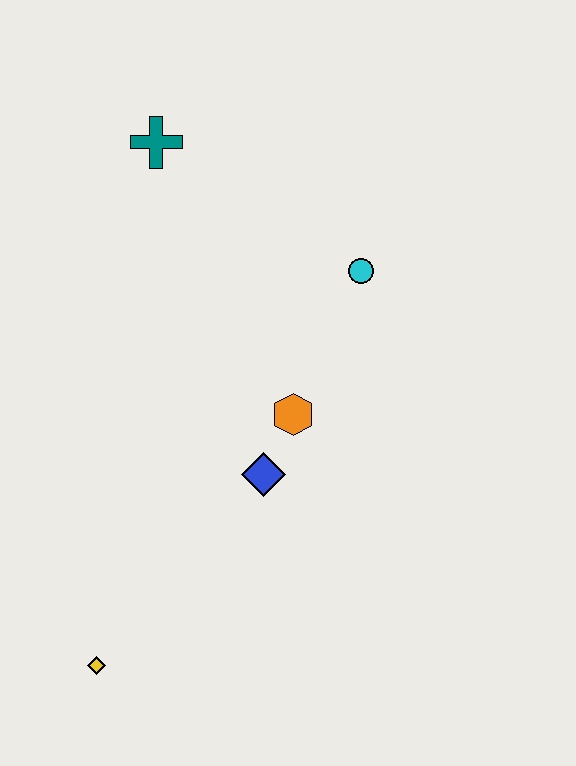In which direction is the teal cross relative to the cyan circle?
The teal cross is to the left of the cyan circle.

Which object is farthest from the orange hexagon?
The yellow diamond is farthest from the orange hexagon.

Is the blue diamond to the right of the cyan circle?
No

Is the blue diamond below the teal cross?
Yes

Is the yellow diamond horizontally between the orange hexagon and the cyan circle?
No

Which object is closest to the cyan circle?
The orange hexagon is closest to the cyan circle.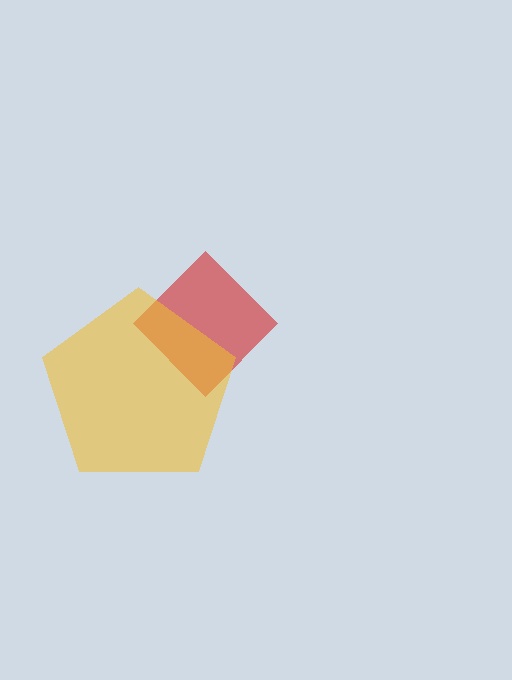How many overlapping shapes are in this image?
There are 2 overlapping shapes in the image.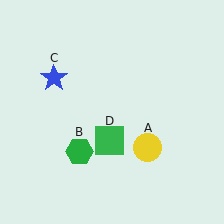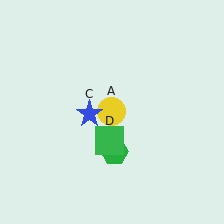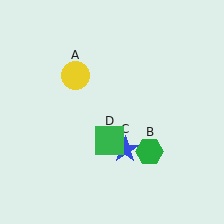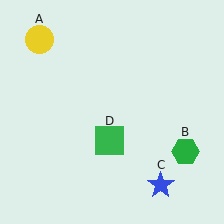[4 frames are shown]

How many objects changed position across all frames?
3 objects changed position: yellow circle (object A), green hexagon (object B), blue star (object C).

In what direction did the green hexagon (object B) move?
The green hexagon (object B) moved right.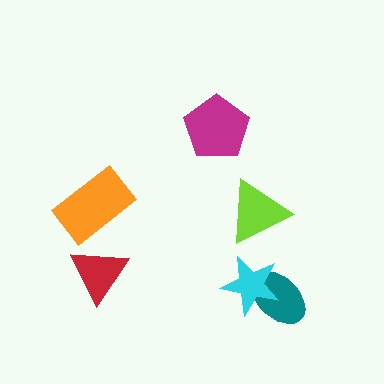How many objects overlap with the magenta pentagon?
0 objects overlap with the magenta pentagon.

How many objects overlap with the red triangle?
0 objects overlap with the red triangle.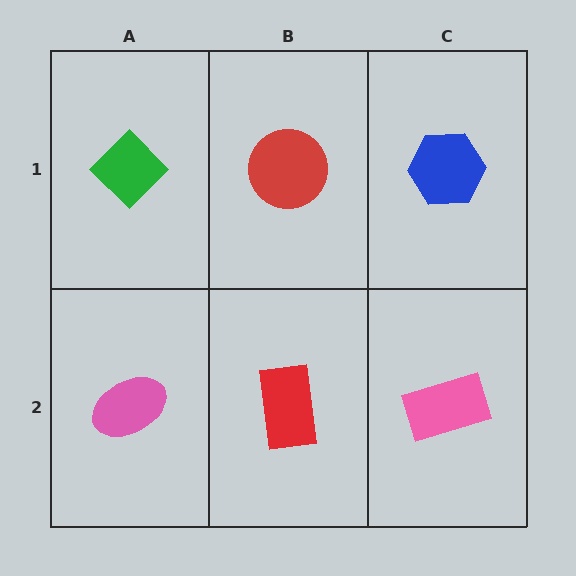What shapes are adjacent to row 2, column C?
A blue hexagon (row 1, column C), a red rectangle (row 2, column B).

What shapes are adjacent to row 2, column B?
A red circle (row 1, column B), a pink ellipse (row 2, column A), a pink rectangle (row 2, column C).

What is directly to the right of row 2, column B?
A pink rectangle.